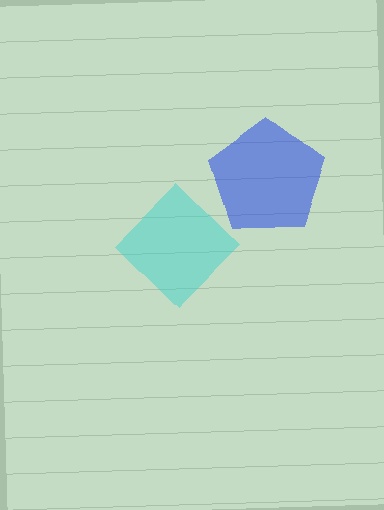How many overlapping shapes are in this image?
There are 2 overlapping shapes in the image.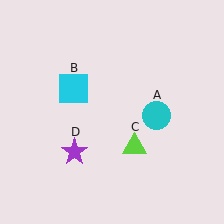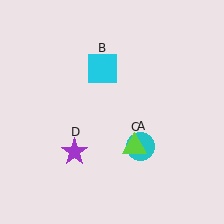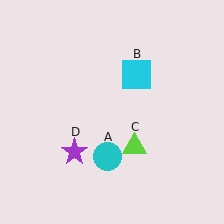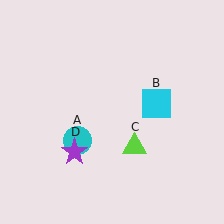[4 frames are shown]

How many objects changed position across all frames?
2 objects changed position: cyan circle (object A), cyan square (object B).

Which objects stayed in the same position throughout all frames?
Lime triangle (object C) and purple star (object D) remained stationary.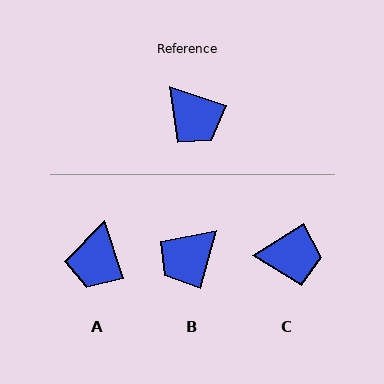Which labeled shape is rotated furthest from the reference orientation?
B, about 87 degrees away.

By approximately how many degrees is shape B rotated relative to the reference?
Approximately 87 degrees clockwise.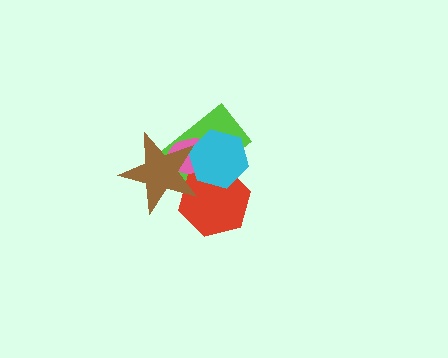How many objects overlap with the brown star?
4 objects overlap with the brown star.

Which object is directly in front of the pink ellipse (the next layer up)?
The red hexagon is directly in front of the pink ellipse.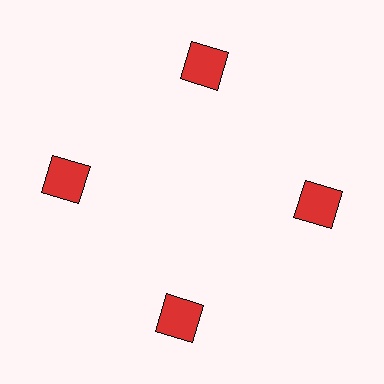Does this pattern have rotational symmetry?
Yes, this pattern has 4-fold rotational symmetry. It looks the same after rotating 90 degrees around the center.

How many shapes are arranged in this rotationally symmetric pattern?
There are 4 shapes, arranged in 4 groups of 1.